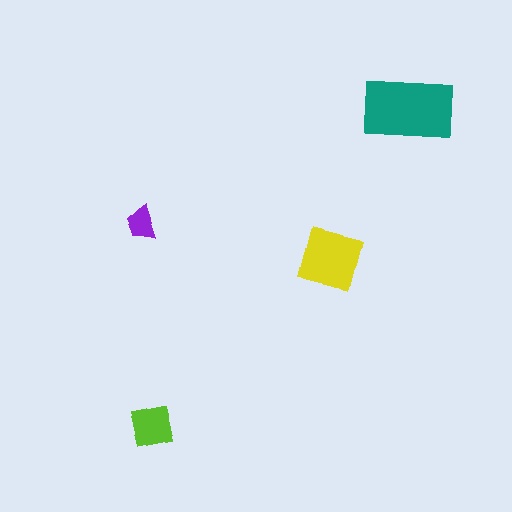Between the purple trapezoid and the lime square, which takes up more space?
The lime square.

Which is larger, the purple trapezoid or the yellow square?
The yellow square.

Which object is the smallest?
The purple trapezoid.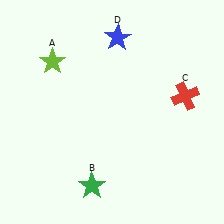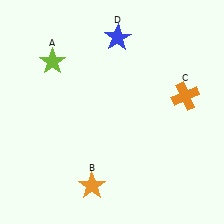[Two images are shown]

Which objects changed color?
B changed from green to orange. C changed from red to orange.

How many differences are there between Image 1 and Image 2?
There are 2 differences between the two images.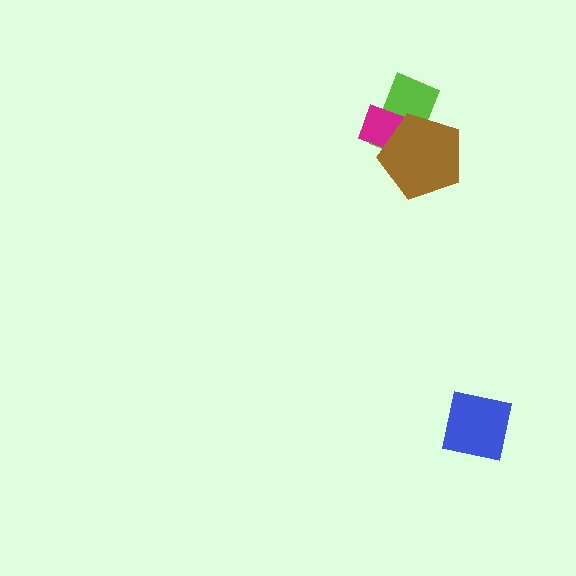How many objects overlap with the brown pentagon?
2 objects overlap with the brown pentagon.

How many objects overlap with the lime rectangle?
2 objects overlap with the lime rectangle.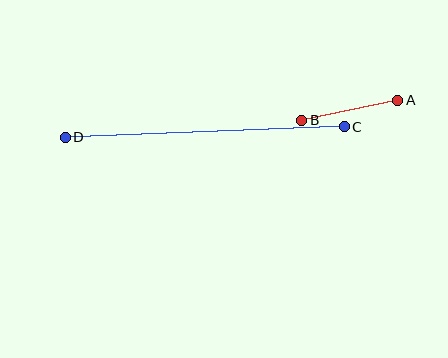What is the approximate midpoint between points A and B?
The midpoint is at approximately (350, 110) pixels.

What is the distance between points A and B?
The distance is approximately 98 pixels.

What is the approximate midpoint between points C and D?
The midpoint is at approximately (205, 132) pixels.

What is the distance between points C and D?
The distance is approximately 279 pixels.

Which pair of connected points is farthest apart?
Points C and D are farthest apart.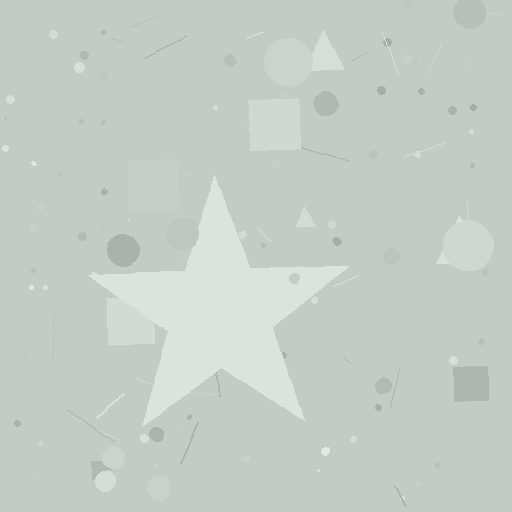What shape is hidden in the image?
A star is hidden in the image.